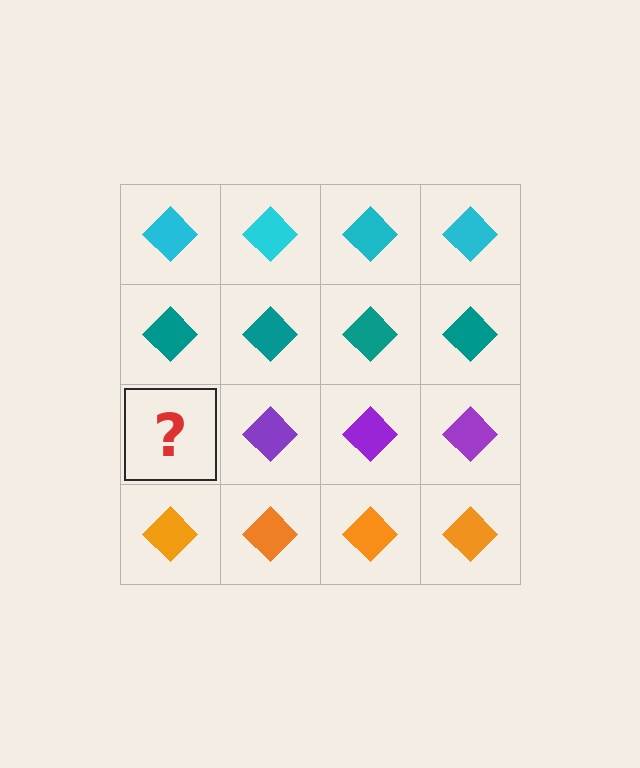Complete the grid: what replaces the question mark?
The question mark should be replaced with a purple diamond.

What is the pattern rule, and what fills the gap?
The rule is that each row has a consistent color. The gap should be filled with a purple diamond.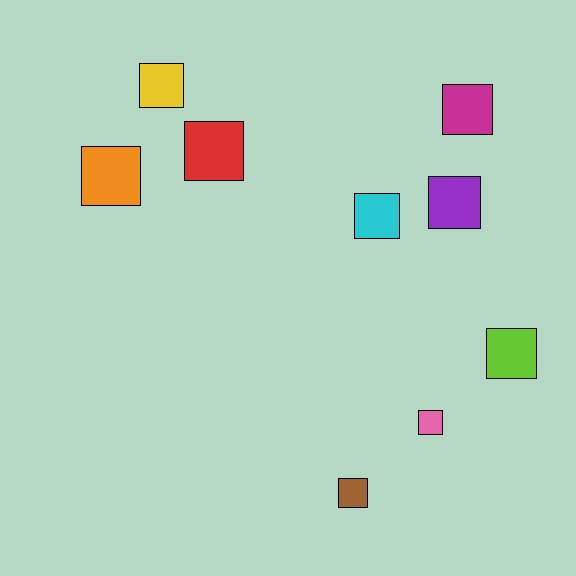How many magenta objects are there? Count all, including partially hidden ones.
There is 1 magenta object.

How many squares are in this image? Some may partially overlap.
There are 9 squares.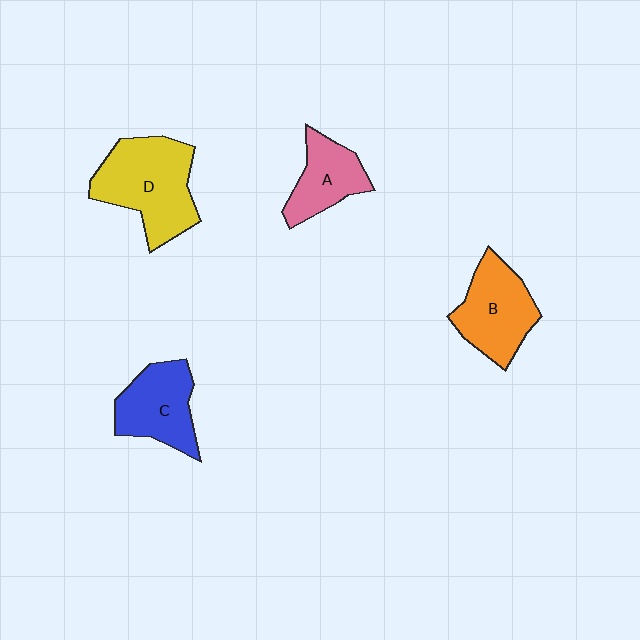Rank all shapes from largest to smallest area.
From largest to smallest: D (yellow), B (orange), C (blue), A (pink).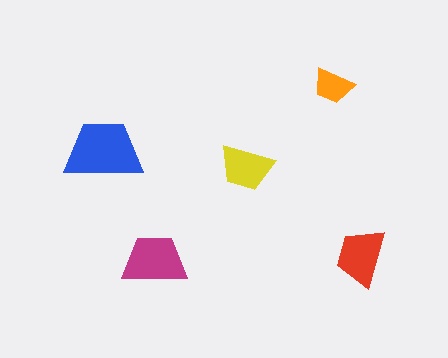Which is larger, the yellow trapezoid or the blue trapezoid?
The blue one.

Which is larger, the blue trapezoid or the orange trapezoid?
The blue one.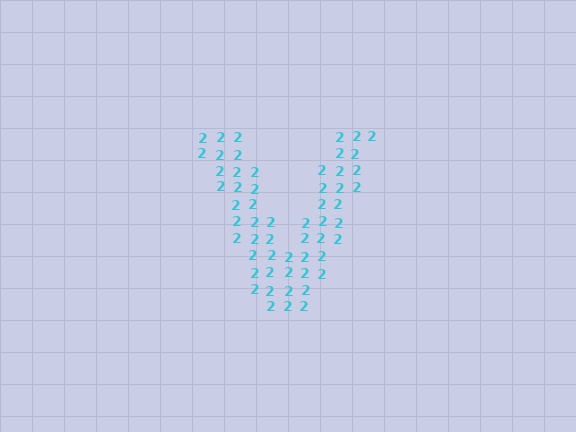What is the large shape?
The large shape is the letter V.